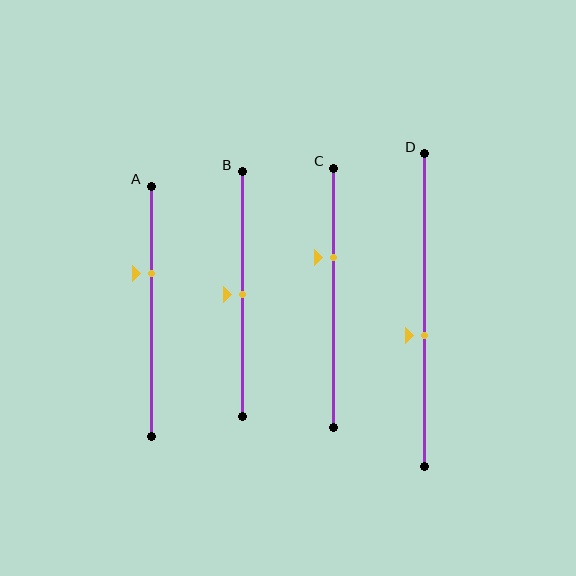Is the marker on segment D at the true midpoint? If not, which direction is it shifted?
No, the marker on segment D is shifted downward by about 8% of the segment length.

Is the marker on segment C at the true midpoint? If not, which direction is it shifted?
No, the marker on segment C is shifted upward by about 15% of the segment length.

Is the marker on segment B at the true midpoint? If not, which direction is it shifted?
Yes, the marker on segment B is at the true midpoint.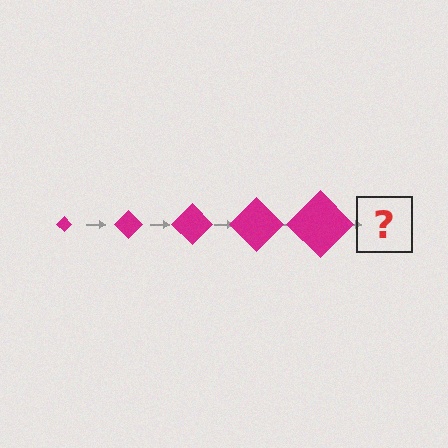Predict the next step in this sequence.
The next step is a magenta diamond, larger than the previous one.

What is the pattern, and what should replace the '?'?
The pattern is that the diamond gets progressively larger each step. The '?' should be a magenta diamond, larger than the previous one.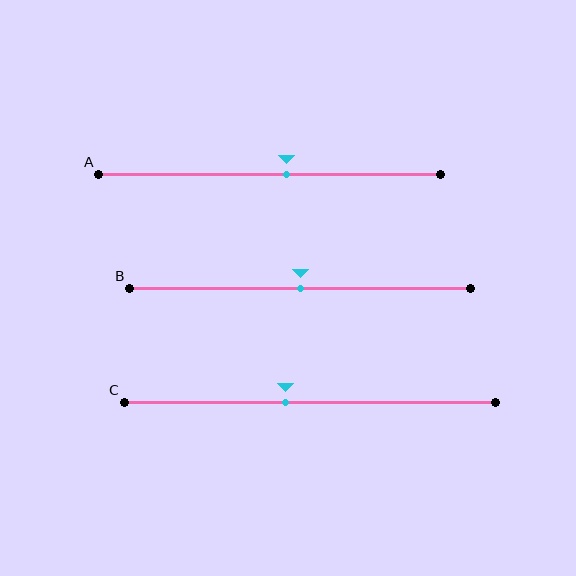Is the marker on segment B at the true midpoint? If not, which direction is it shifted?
Yes, the marker on segment B is at the true midpoint.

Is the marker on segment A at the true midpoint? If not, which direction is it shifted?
No, the marker on segment A is shifted to the right by about 5% of the segment length.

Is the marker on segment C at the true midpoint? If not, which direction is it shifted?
No, the marker on segment C is shifted to the left by about 7% of the segment length.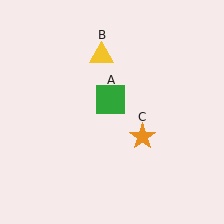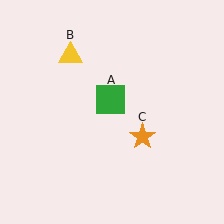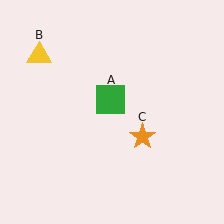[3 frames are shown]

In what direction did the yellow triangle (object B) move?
The yellow triangle (object B) moved left.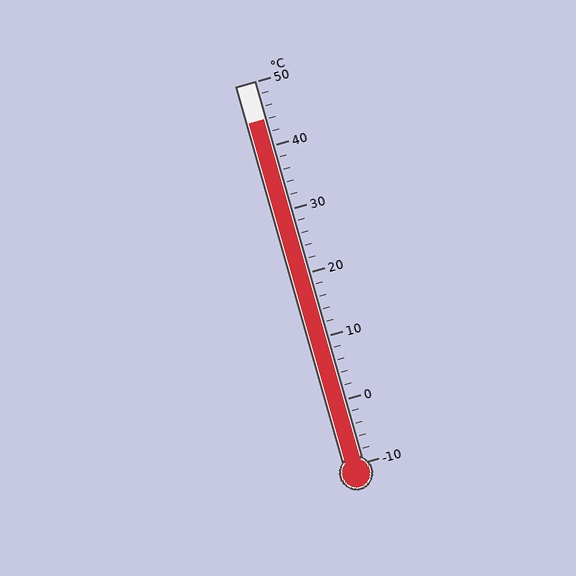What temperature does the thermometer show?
The thermometer shows approximately 44°C.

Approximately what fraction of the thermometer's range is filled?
The thermometer is filled to approximately 90% of its range.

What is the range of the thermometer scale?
The thermometer scale ranges from -10°C to 50°C.